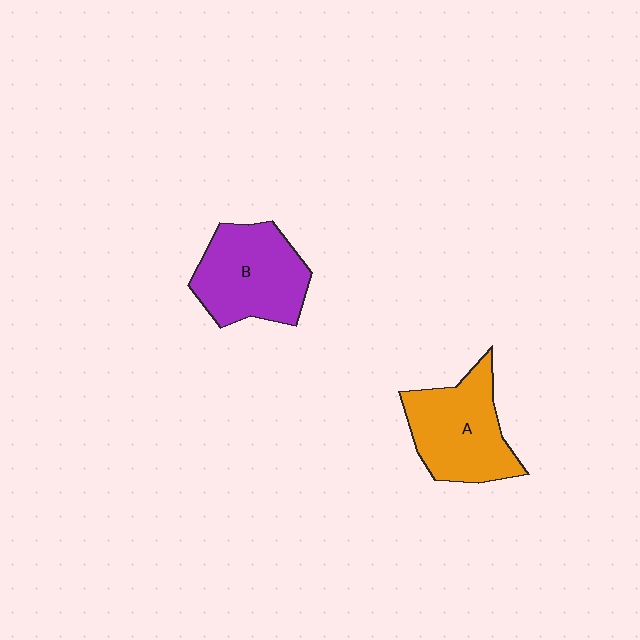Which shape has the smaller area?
Shape A (orange).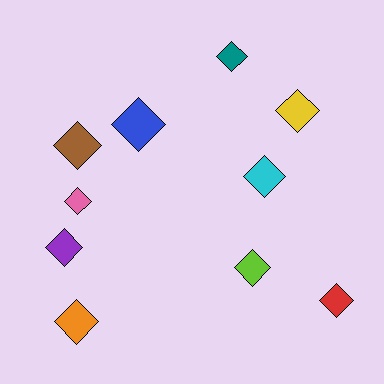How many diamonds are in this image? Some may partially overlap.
There are 10 diamonds.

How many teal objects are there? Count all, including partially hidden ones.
There is 1 teal object.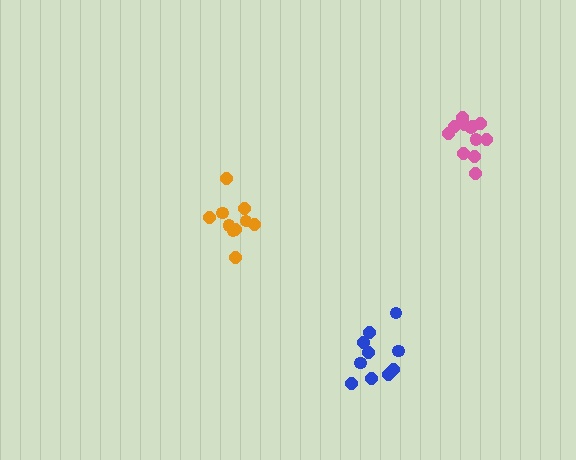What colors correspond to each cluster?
The clusters are colored: pink, orange, blue.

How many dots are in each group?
Group 1: 12 dots, Group 2: 10 dots, Group 3: 10 dots (32 total).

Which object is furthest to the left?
The orange cluster is leftmost.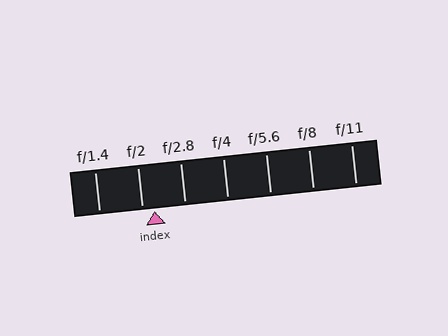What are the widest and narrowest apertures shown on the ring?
The widest aperture shown is f/1.4 and the narrowest is f/11.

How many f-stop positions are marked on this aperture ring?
There are 7 f-stop positions marked.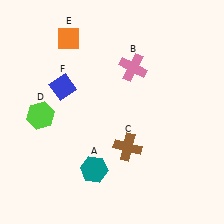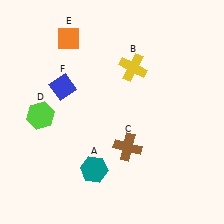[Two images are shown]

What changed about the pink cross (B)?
In Image 1, B is pink. In Image 2, it changed to yellow.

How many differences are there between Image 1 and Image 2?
There is 1 difference between the two images.